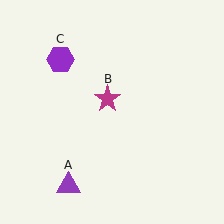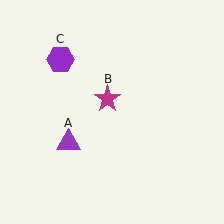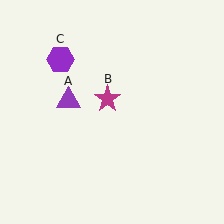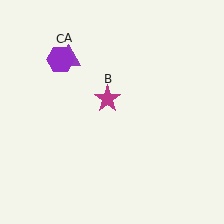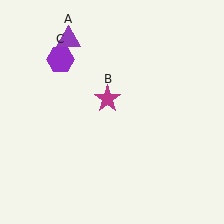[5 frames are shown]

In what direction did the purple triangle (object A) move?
The purple triangle (object A) moved up.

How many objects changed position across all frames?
1 object changed position: purple triangle (object A).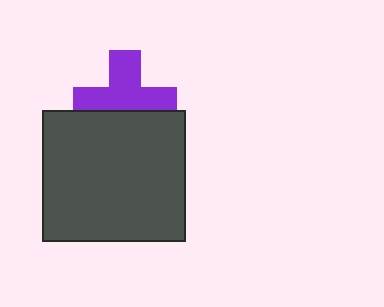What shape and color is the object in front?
The object in front is a dark gray rectangle.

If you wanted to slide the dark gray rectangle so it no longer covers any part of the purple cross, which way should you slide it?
Slide it down — that is the most direct way to separate the two shapes.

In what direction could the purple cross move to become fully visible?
The purple cross could move up. That would shift it out from behind the dark gray rectangle entirely.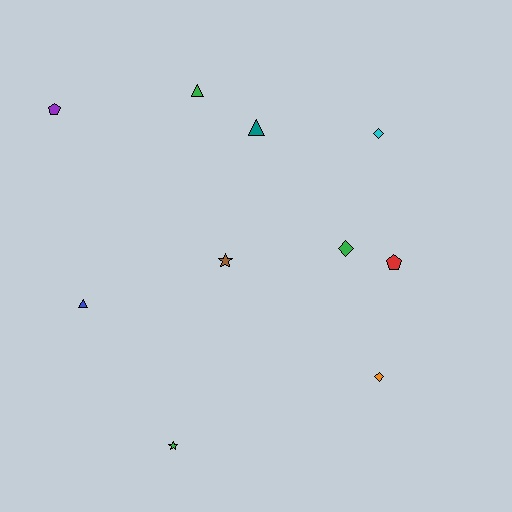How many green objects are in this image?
There are 3 green objects.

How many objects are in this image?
There are 10 objects.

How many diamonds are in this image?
There are 3 diamonds.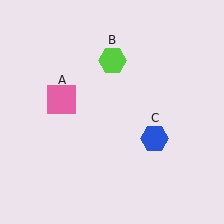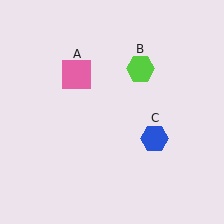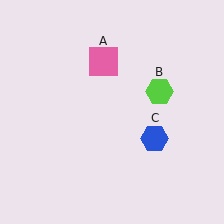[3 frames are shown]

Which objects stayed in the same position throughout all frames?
Blue hexagon (object C) remained stationary.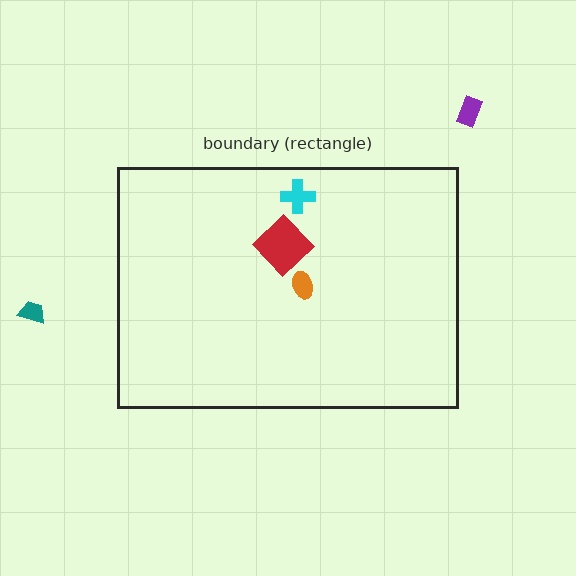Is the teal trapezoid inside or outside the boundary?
Outside.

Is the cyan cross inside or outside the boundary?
Inside.